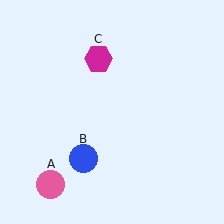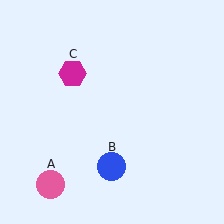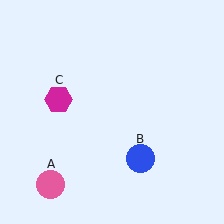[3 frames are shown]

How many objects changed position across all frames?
2 objects changed position: blue circle (object B), magenta hexagon (object C).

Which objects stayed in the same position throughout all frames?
Pink circle (object A) remained stationary.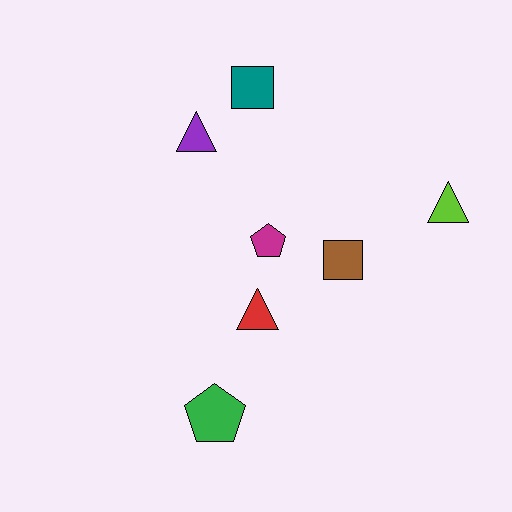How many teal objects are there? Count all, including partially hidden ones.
There is 1 teal object.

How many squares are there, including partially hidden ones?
There are 2 squares.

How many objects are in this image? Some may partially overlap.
There are 7 objects.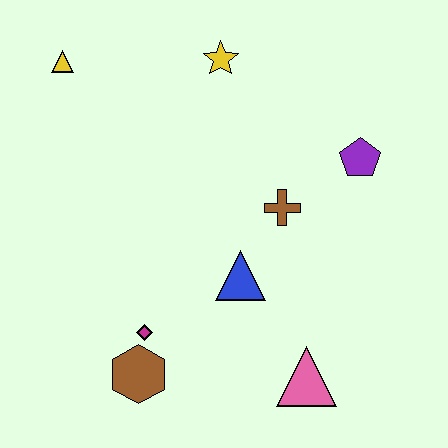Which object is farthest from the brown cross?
The yellow triangle is farthest from the brown cross.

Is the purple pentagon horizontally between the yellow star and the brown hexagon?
No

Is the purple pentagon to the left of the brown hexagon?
No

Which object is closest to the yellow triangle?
The yellow star is closest to the yellow triangle.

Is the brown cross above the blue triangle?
Yes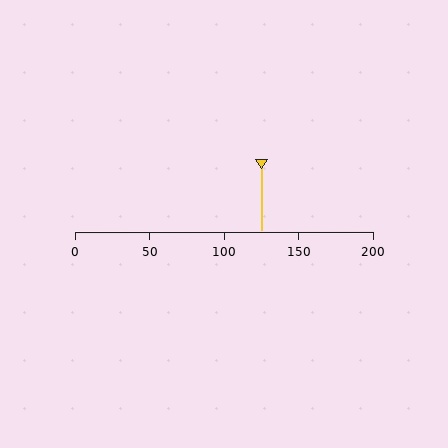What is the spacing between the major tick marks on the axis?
The major ticks are spaced 50 apart.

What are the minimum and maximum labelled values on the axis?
The axis runs from 0 to 200.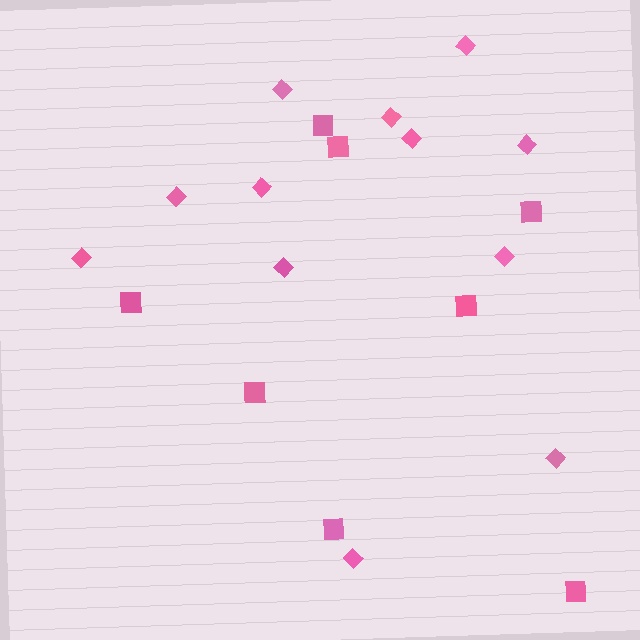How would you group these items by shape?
There are 2 groups: one group of diamonds (12) and one group of squares (8).